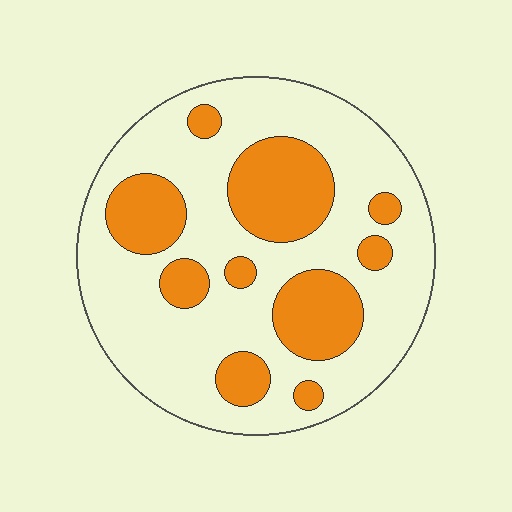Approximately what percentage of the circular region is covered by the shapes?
Approximately 30%.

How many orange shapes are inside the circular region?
10.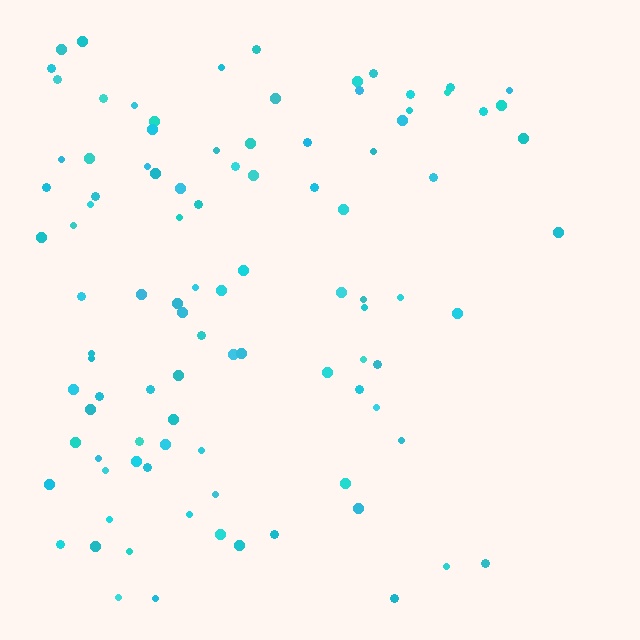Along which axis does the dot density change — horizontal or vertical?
Horizontal.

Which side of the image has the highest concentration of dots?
The left.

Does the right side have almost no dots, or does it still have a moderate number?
Still a moderate number, just noticeably fewer than the left.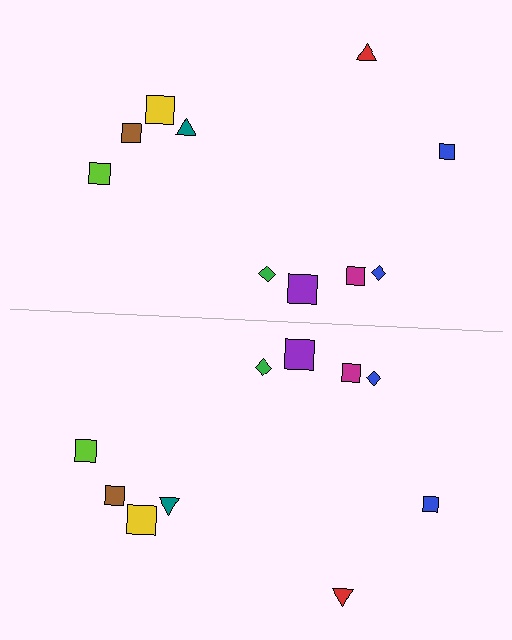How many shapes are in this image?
There are 20 shapes in this image.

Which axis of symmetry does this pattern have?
The pattern has a horizontal axis of symmetry running through the center of the image.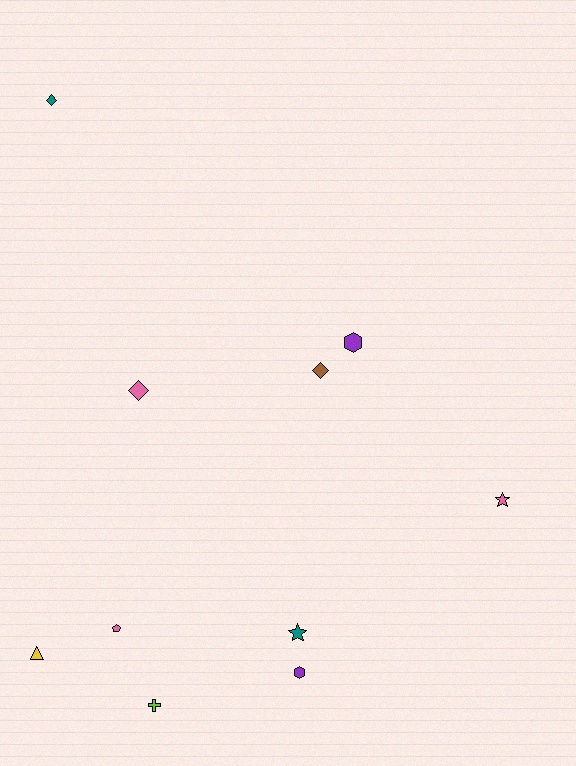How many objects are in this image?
There are 10 objects.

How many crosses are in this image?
There is 1 cross.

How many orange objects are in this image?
There are no orange objects.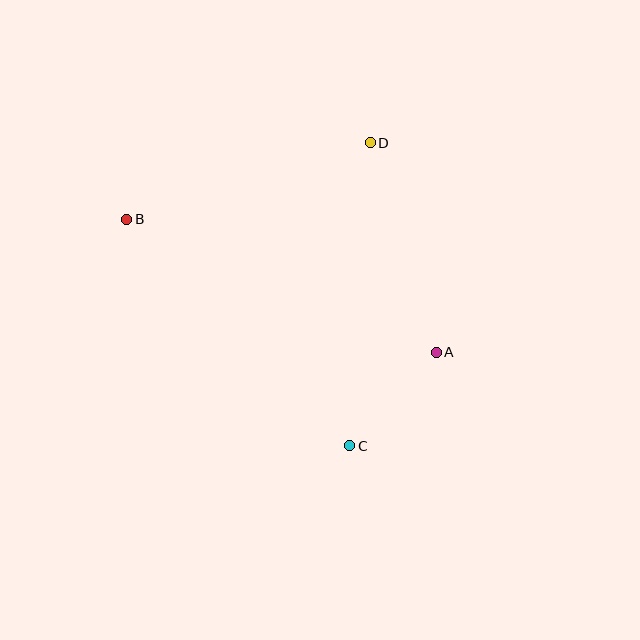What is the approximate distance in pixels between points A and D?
The distance between A and D is approximately 220 pixels.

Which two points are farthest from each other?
Points A and B are farthest from each other.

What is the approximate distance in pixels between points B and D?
The distance between B and D is approximately 255 pixels.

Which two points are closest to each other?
Points A and C are closest to each other.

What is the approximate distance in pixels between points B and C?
The distance between B and C is approximately 318 pixels.